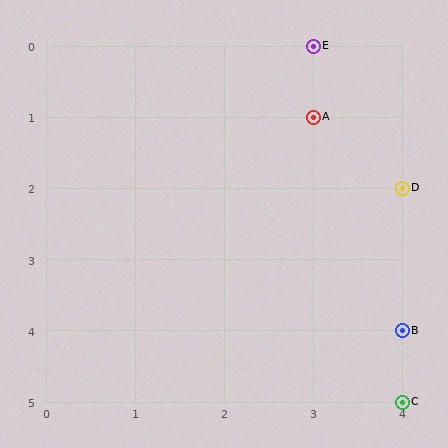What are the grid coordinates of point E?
Point E is at grid coordinates (3, 0).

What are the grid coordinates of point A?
Point A is at grid coordinates (3, 1).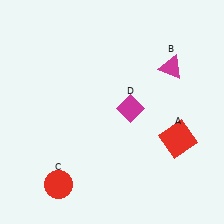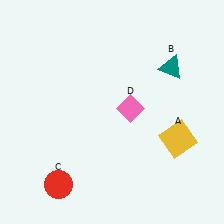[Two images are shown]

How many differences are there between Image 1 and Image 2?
There are 3 differences between the two images.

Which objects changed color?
A changed from red to yellow. B changed from magenta to teal. D changed from magenta to pink.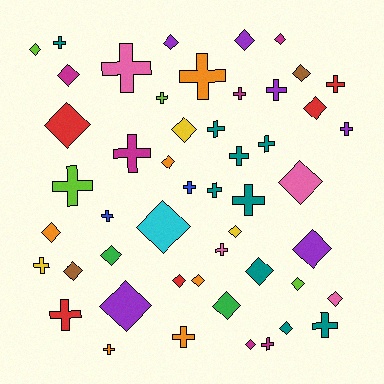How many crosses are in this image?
There are 24 crosses.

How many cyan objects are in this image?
There is 1 cyan object.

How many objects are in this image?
There are 50 objects.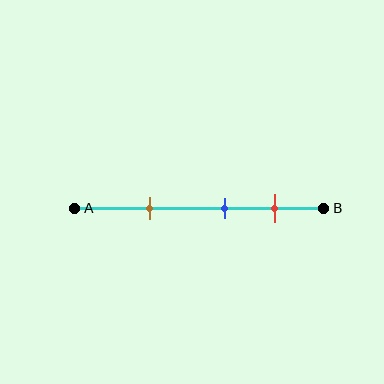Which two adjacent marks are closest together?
The blue and red marks are the closest adjacent pair.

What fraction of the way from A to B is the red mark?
The red mark is approximately 80% (0.8) of the way from A to B.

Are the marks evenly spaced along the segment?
Yes, the marks are approximately evenly spaced.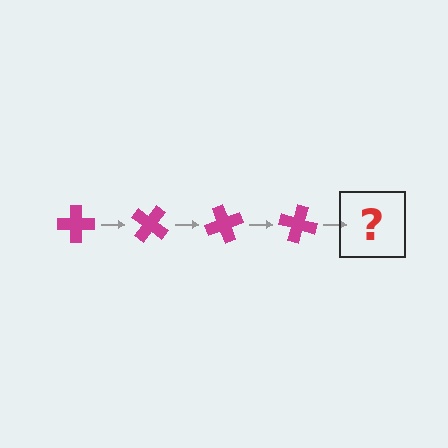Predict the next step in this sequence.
The next step is a magenta cross rotated 140 degrees.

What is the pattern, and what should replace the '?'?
The pattern is that the cross rotates 35 degrees each step. The '?' should be a magenta cross rotated 140 degrees.